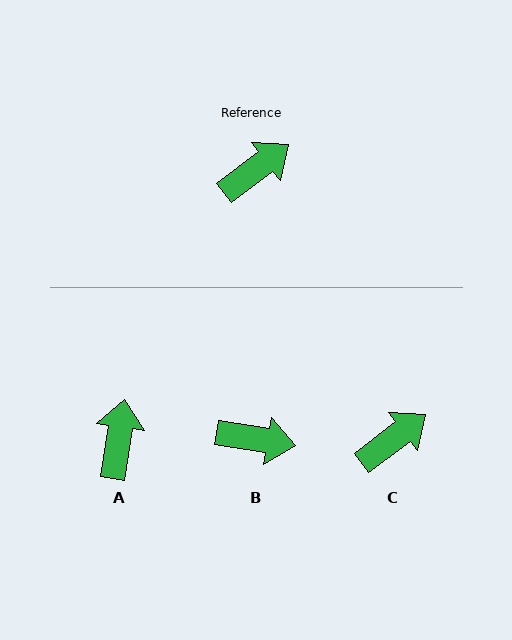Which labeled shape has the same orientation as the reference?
C.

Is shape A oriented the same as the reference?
No, it is off by about 45 degrees.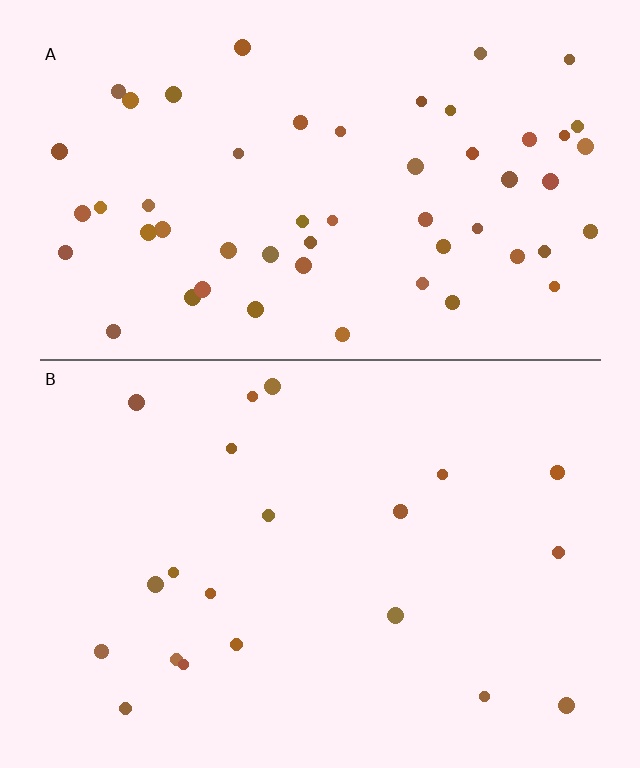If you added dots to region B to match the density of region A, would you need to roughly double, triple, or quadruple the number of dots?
Approximately triple.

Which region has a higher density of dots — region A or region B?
A (the top).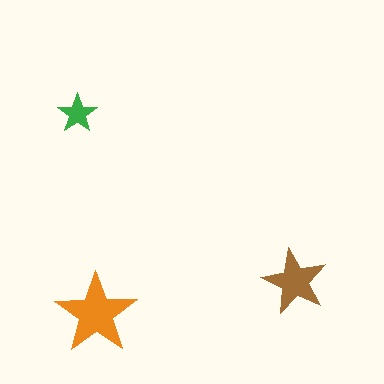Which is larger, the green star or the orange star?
The orange one.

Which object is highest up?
The green star is topmost.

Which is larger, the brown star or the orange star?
The orange one.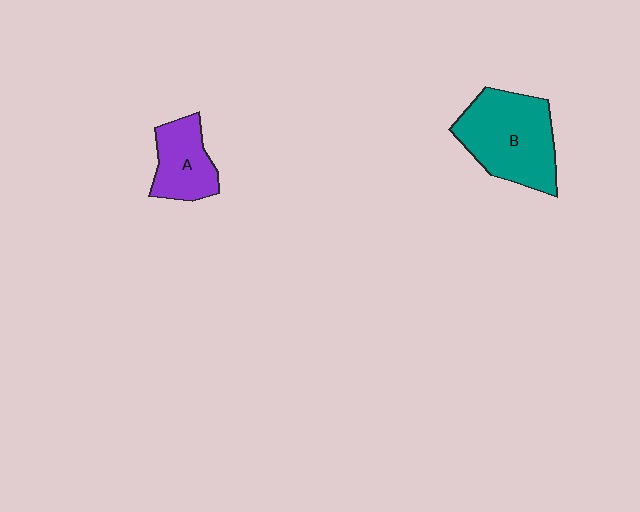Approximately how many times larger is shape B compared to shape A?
Approximately 1.8 times.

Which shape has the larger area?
Shape B (teal).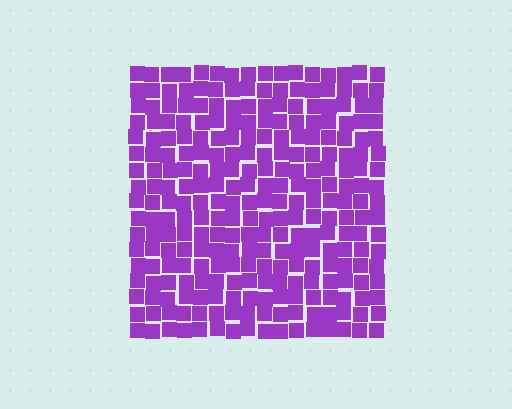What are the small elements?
The small elements are squares.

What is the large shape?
The large shape is a square.